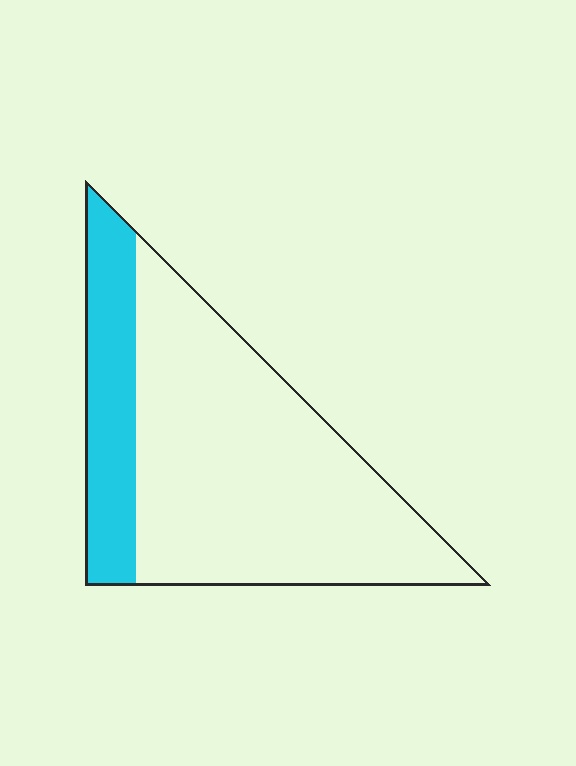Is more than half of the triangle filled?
No.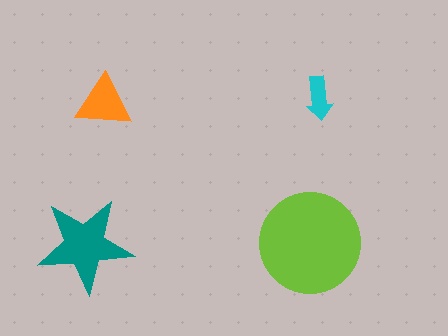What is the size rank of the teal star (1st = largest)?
2nd.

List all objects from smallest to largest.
The cyan arrow, the orange triangle, the teal star, the lime circle.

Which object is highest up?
The cyan arrow is topmost.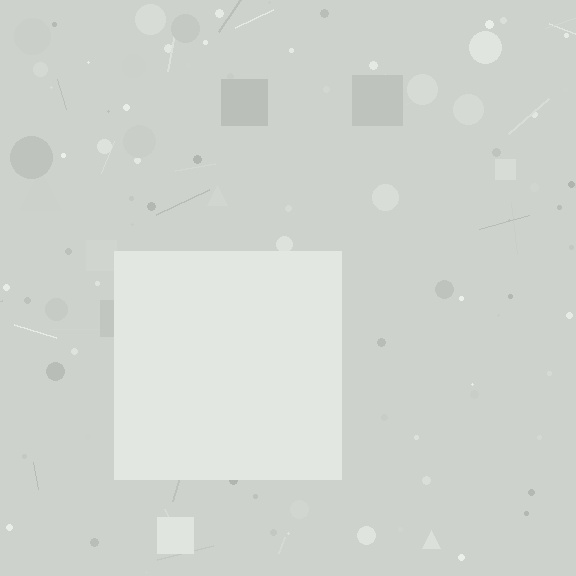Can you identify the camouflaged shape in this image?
The camouflaged shape is a square.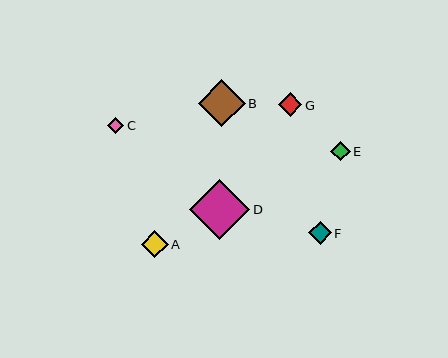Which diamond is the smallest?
Diamond C is the smallest with a size of approximately 16 pixels.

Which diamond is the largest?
Diamond D is the largest with a size of approximately 60 pixels.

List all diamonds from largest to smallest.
From largest to smallest: D, B, A, G, F, E, C.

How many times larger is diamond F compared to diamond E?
Diamond F is approximately 1.2 times the size of diamond E.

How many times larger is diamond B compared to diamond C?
Diamond B is approximately 2.9 times the size of diamond C.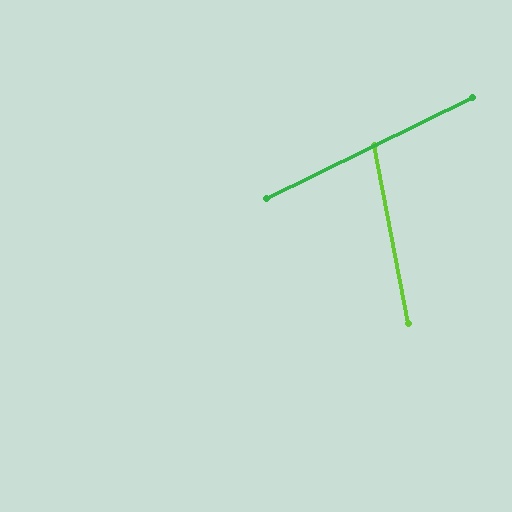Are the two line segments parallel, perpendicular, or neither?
Neither parallel nor perpendicular — they differ by about 75°.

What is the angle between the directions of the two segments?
Approximately 75 degrees.